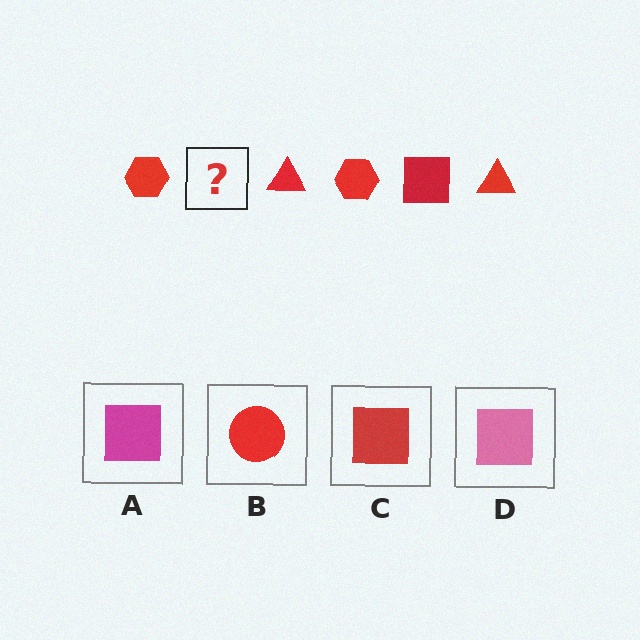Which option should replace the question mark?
Option C.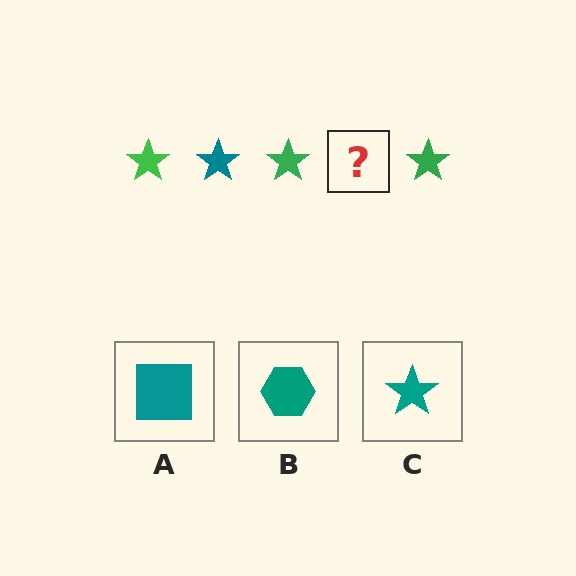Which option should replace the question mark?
Option C.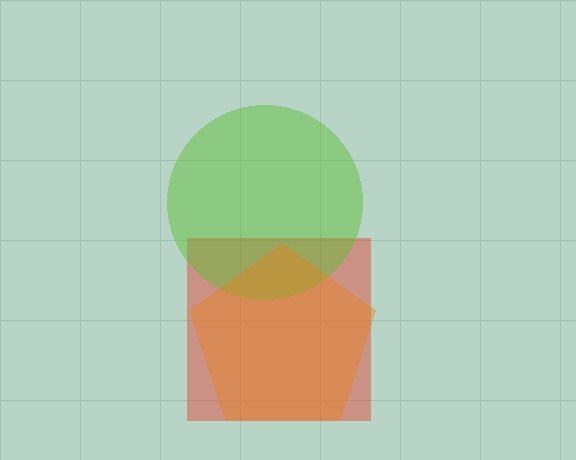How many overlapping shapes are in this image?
There are 3 overlapping shapes in the image.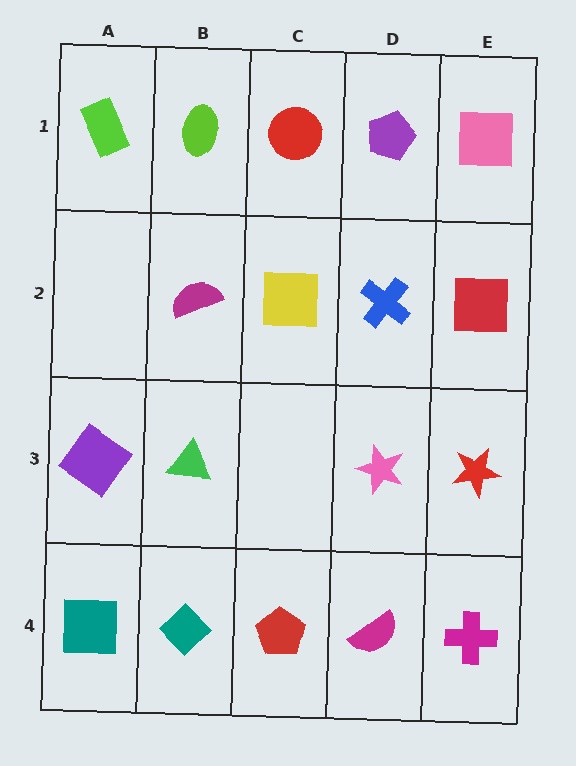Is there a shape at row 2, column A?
No, that cell is empty.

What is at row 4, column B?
A teal diamond.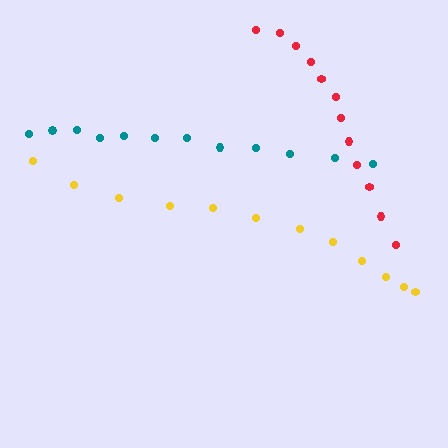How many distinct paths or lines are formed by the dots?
There are 3 distinct paths.